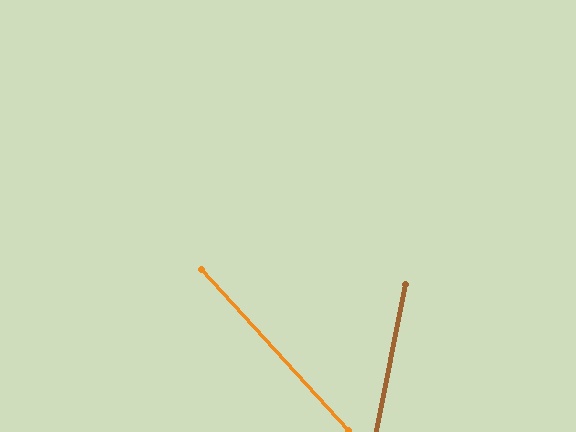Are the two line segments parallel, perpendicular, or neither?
Neither parallel nor perpendicular — they differ by about 54°.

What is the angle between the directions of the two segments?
Approximately 54 degrees.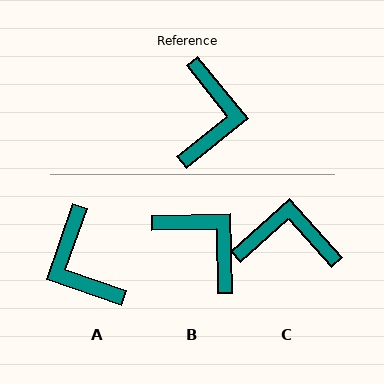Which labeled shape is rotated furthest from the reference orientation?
A, about 148 degrees away.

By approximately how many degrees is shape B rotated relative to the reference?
Approximately 52 degrees counter-clockwise.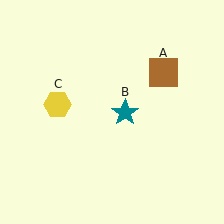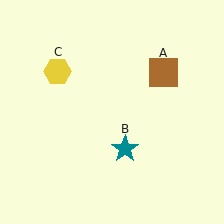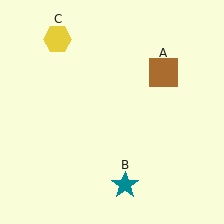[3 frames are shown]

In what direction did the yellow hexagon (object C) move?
The yellow hexagon (object C) moved up.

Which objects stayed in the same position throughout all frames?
Brown square (object A) remained stationary.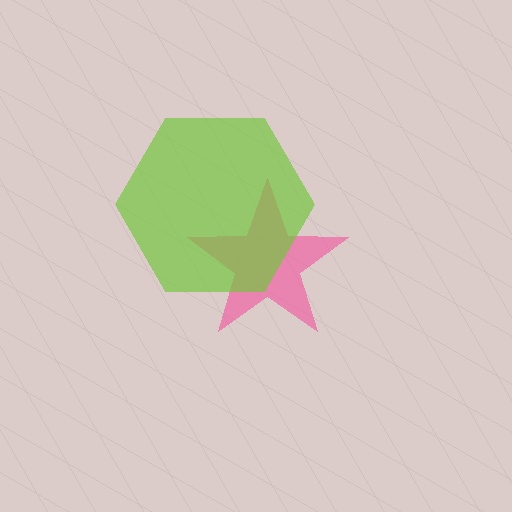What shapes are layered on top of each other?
The layered shapes are: a pink star, a lime hexagon.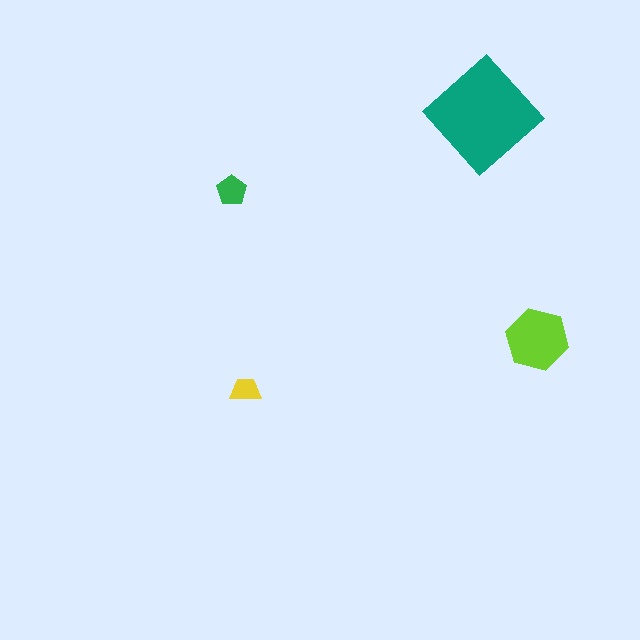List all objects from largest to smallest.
The teal diamond, the lime hexagon, the green pentagon, the yellow trapezoid.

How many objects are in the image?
There are 4 objects in the image.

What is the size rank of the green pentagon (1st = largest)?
3rd.